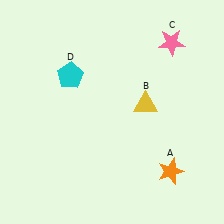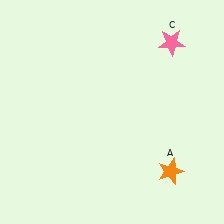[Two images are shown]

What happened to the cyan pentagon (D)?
The cyan pentagon (D) was removed in Image 2. It was in the top-left area of Image 1.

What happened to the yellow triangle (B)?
The yellow triangle (B) was removed in Image 2. It was in the top-right area of Image 1.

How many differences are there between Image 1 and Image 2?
There are 2 differences between the two images.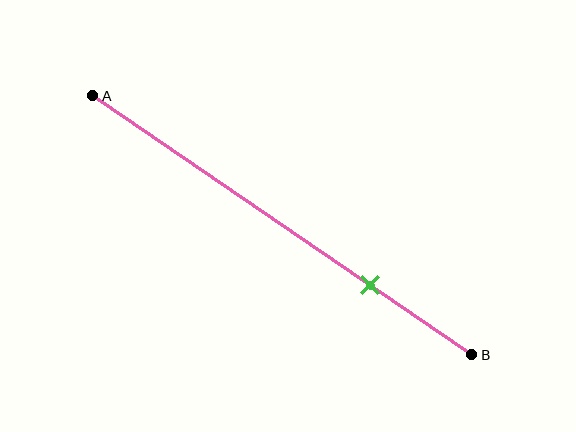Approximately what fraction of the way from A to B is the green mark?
The green mark is approximately 75% of the way from A to B.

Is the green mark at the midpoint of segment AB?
No, the mark is at about 75% from A, not at the 50% midpoint.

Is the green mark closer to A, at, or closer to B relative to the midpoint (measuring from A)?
The green mark is closer to point B than the midpoint of segment AB.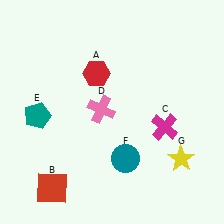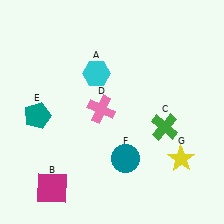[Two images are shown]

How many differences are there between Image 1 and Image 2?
There are 3 differences between the two images.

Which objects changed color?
A changed from red to cyan. B changed from red to magenta. C changed from magenta to green.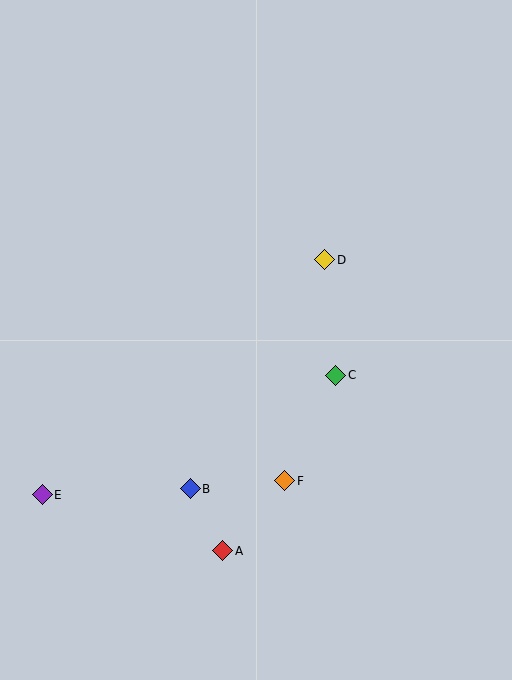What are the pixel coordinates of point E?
Point E is at (42, 495).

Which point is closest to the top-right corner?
Point D is closest to the top-right corner.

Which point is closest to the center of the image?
Point C at (336, 375) is closest to the center.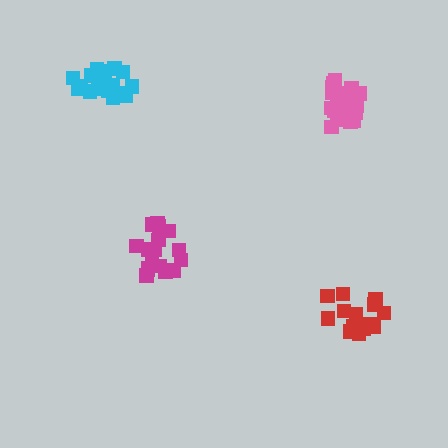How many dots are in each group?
Group 1: 18 dots, Group 2: 18 dots, Group 3: 20 dots, Group 4: 14 dots (70 total).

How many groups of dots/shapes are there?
There are 4 groups.